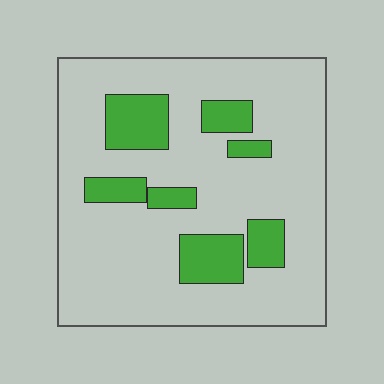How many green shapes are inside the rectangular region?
7.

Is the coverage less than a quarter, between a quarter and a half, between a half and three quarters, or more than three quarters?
Less than a quarter.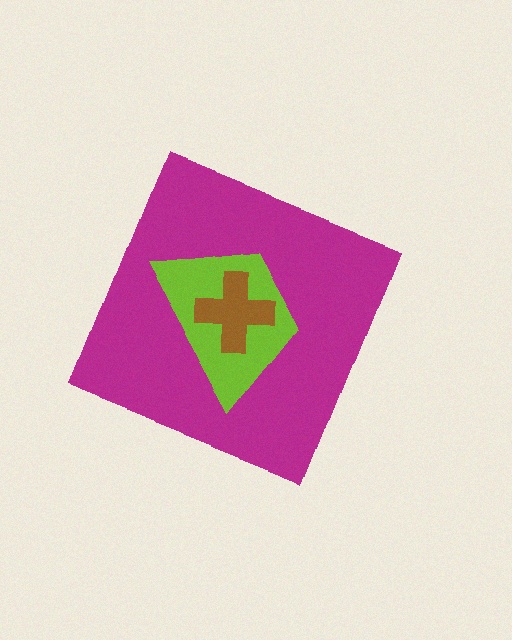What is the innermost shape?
The brown cross.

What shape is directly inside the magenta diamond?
The lime trapezoid.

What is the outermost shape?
The magenta diamond.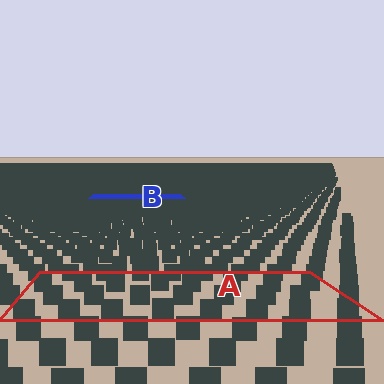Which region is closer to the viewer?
Region A is closer. The texture elements there are larger and more spread out.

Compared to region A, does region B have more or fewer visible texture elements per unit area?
Region B has more texture elements per unit area — they are packed more densely because it is farther away.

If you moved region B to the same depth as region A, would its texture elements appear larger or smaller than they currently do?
They would appear larger. At a closer depth, the same texture elements are projected at a bigger on-screen size.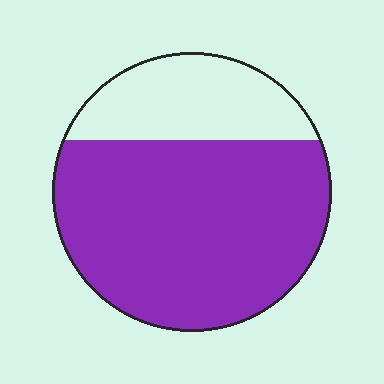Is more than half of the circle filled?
Yes.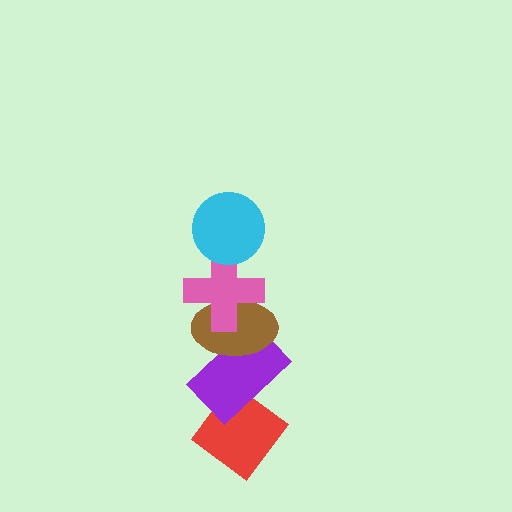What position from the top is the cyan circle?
The cyan circle is 1st from the top.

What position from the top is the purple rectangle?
The purple rectangle is 4th from the top.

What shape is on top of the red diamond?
The purple rectangle is on top of the red diamond.